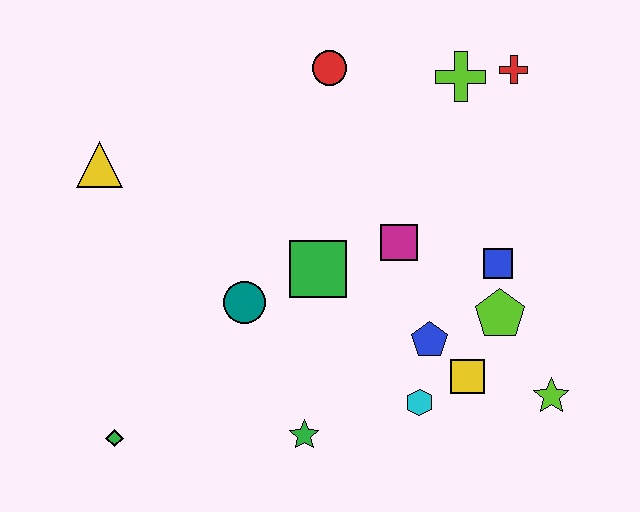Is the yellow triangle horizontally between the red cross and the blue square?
No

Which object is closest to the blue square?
The lime pentagon is closest to the blue square.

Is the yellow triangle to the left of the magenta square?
Yes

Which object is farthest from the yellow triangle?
The lime star is farthest from the yellow triangle.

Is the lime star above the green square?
No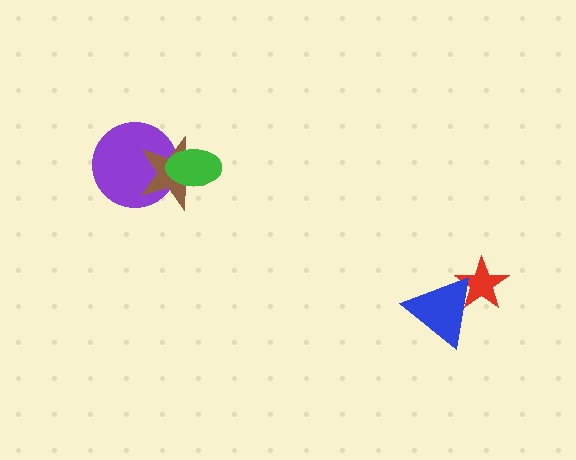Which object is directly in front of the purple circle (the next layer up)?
The brown star is directly in front of the purple circle.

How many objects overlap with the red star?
1 object overlaps with the red star.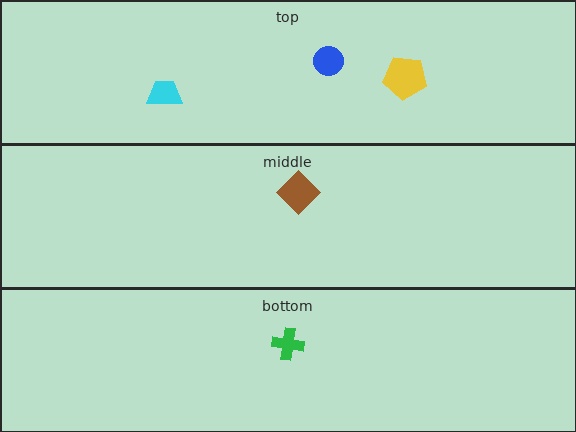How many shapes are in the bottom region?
1.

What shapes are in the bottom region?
The green cross.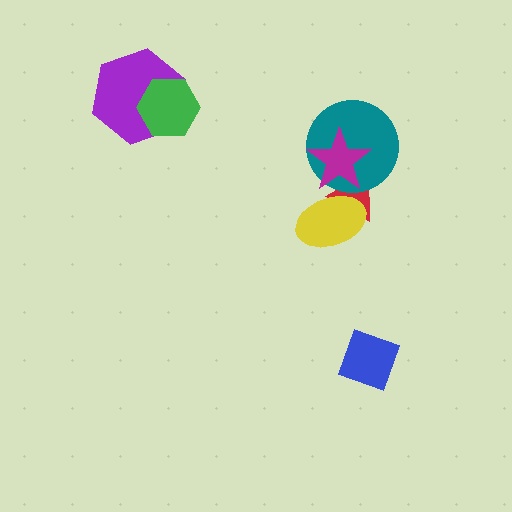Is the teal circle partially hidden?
Yes, it is partially covered by another shape.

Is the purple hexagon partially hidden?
Yes, it is partially covered by another shape.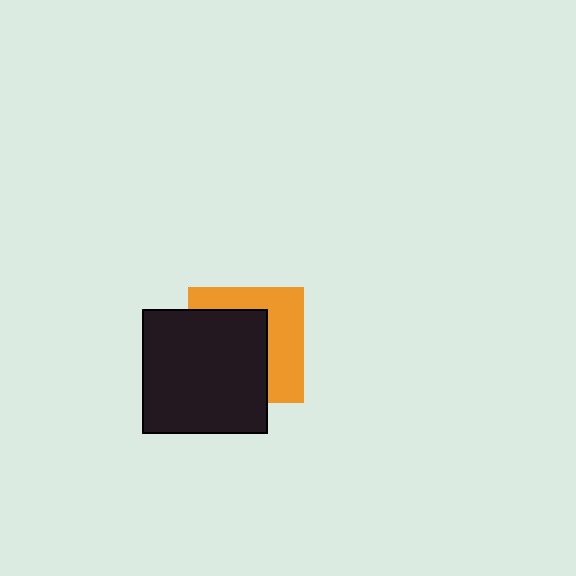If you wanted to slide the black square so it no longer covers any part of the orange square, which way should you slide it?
Slide it toward the lower-left — that is the most direct way to separate the two shapes.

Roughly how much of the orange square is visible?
A small part of it is visible (roughly 44%).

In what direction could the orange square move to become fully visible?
The orange square could move toward the upper-right. That would shift it out from behind the black square entirely.